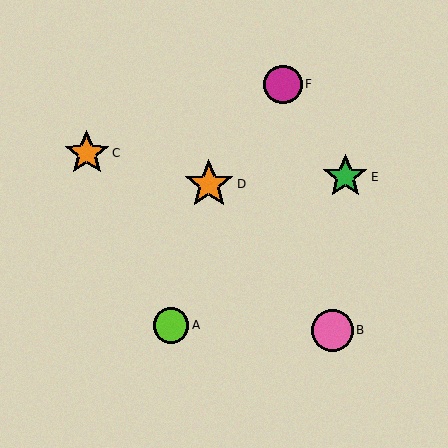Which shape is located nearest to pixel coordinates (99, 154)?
The orange star (labeled C) at (87, 153) is nearest to that location.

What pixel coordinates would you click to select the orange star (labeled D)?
Click at (209, 184) to select the orange star D.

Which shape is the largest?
The orange star (labeled D) is the largest.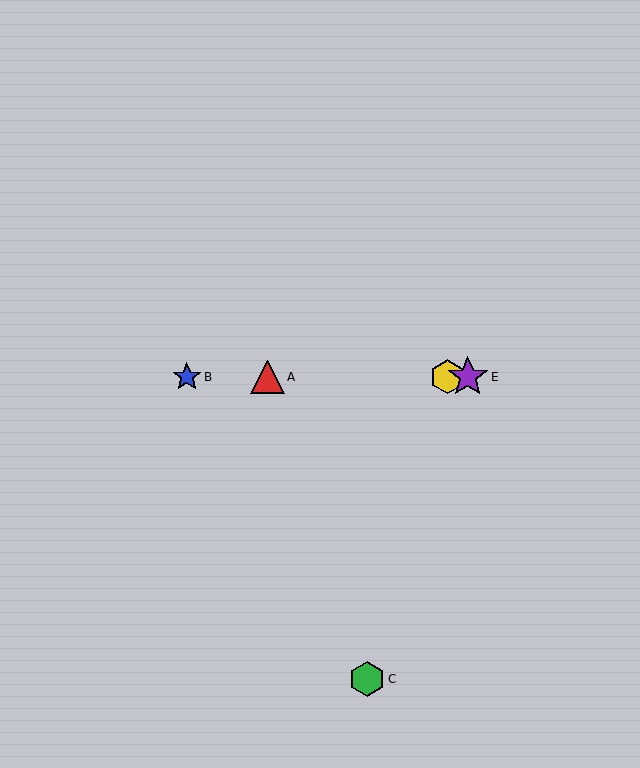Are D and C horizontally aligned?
No, D is at y≈377 and C is at y≈679.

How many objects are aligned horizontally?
4 objects (A, B, D, E) are aligned horizontally.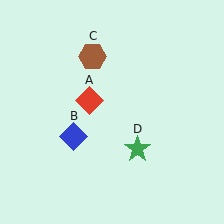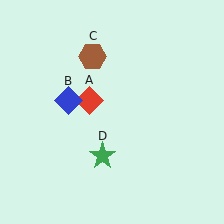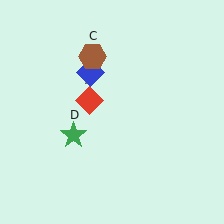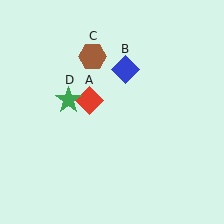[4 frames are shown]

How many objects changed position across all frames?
2 objects changed position: blue diamond (object B), green star (object D).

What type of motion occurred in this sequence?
The blue diamond (object B), green star (object D) rotated clockwise around the center of the scene.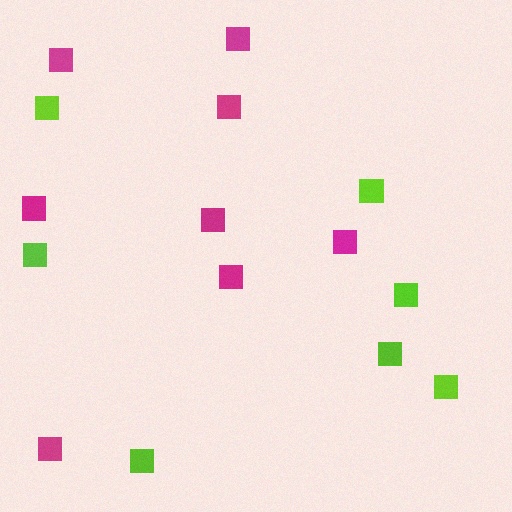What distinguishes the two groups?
There are 2 groups: one group of magenta squares (8) and one group of lime squares (7).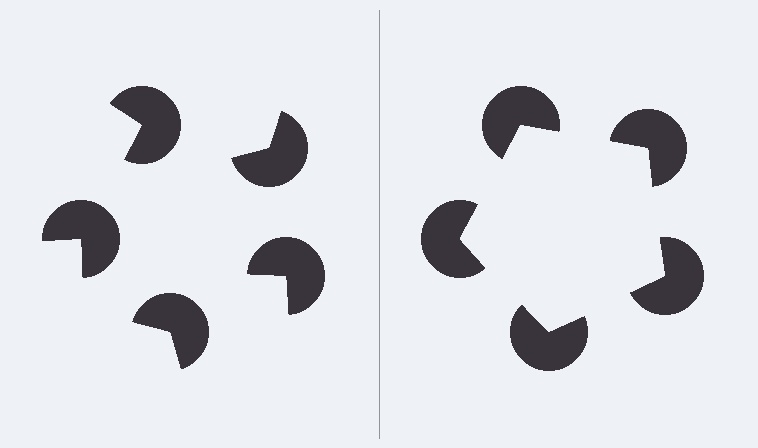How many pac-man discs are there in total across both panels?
10 — 5 on each side.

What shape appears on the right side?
An illusory pentagon.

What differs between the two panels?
The pac-man discs are positioned identically on both sides; only the wedge orientations differ. On the right they align to a pentagon; on the left they are misaligned.